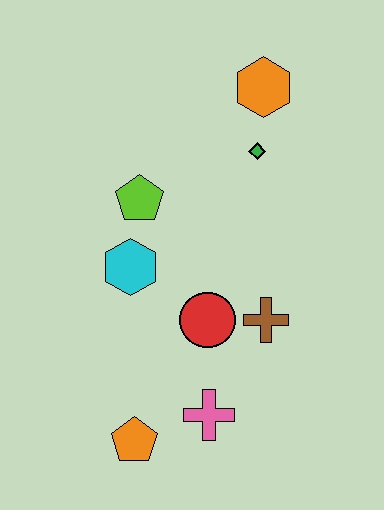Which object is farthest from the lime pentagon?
The orange pentagon is farthest from the lime pentagon.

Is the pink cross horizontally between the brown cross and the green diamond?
No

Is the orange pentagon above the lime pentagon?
No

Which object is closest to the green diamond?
The orange hexagon is closest to the green diamond.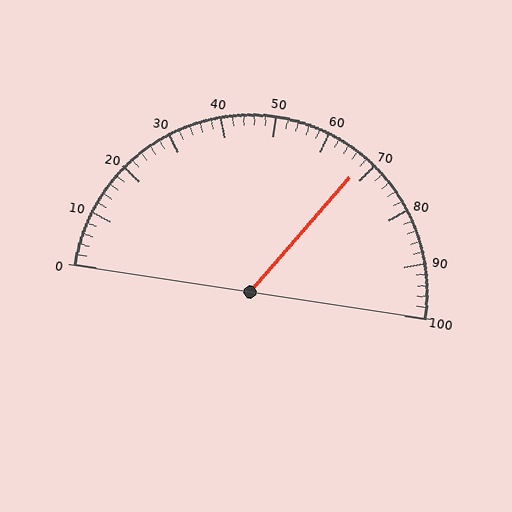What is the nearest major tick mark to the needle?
The nearest major tick mark is 70.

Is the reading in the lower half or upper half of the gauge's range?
The reading is in the upper half of the range (0 to 100).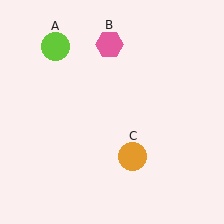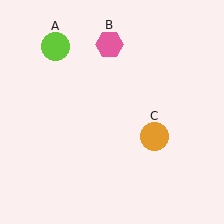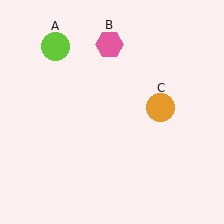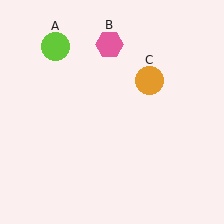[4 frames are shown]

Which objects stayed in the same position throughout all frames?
Lime circle (object A) and pink hexagon (object B) remained stationary.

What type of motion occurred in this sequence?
The orange circle (object C) rotated counterclockwise around the center of the scene.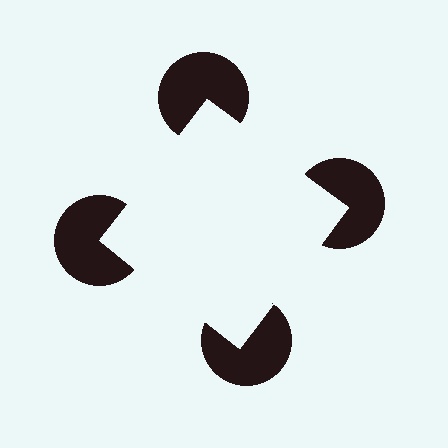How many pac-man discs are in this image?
There are 4 — one at each vertex of the illusory square.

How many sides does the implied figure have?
4 sides.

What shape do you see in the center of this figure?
An illusory square — its edges are inferred from the aligned wedge cuts in the pac-man discs, not physically drawn.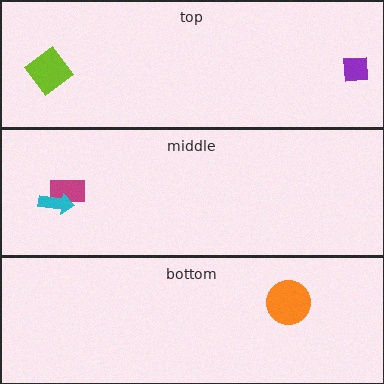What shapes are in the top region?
The purple square, the lime diamond.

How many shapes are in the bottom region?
1.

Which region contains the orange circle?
The bottom region.